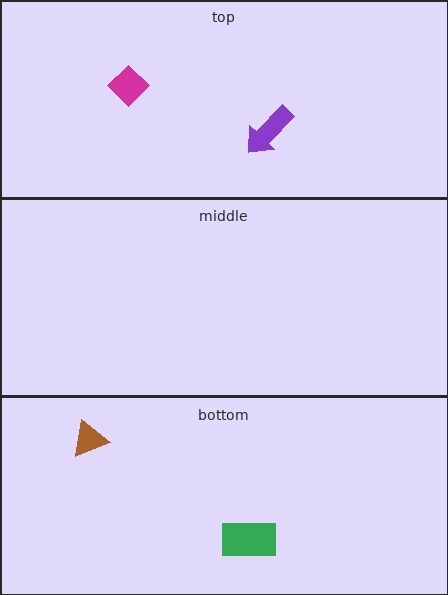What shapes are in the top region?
The purple arrow, the magenta diamond.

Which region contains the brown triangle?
The bottom region.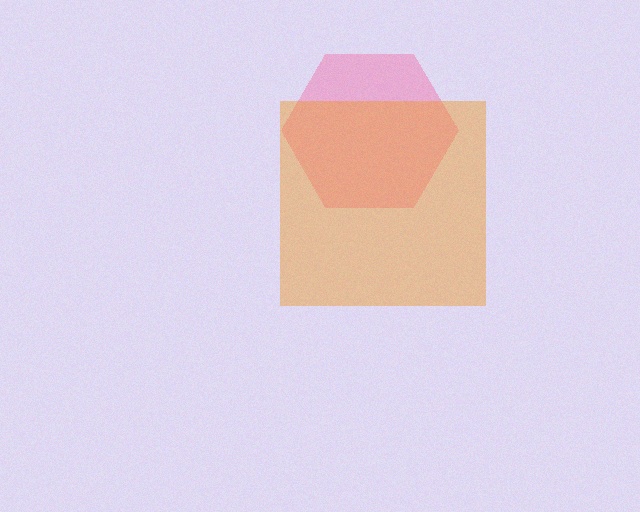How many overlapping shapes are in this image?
There are 2 overlapping shapes in the image.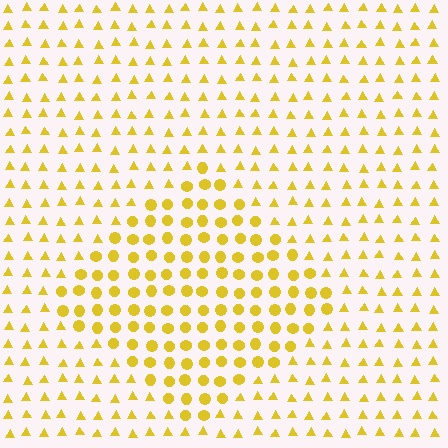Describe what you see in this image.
The image is filled with small yellow elements arranged in a uniform grid. A diamond-shaped region contains circles, while the surrounding area contains triangles. The boundary is defined purely by the change in element shape.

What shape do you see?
I see a diamond.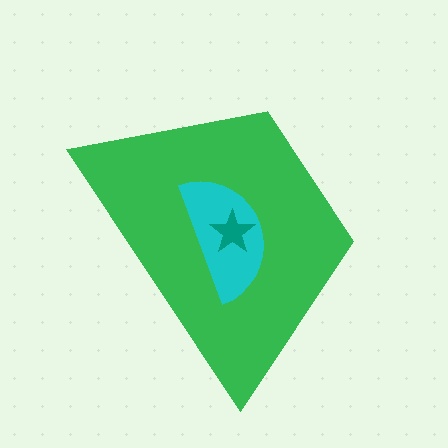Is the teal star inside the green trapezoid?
Yes.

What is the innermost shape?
The teal star.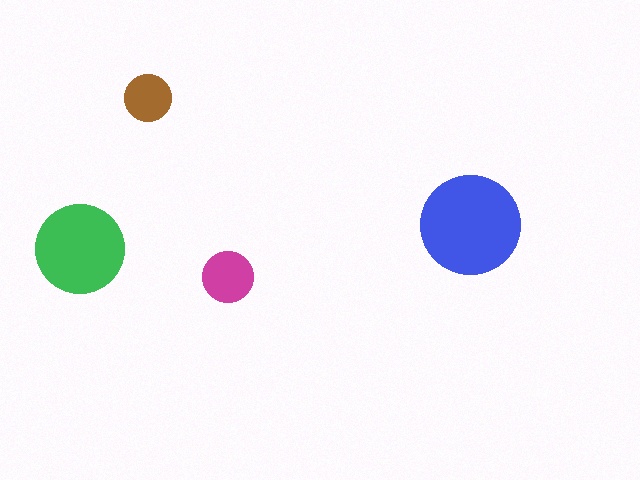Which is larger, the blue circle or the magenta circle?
The blue one.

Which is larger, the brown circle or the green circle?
The green one.